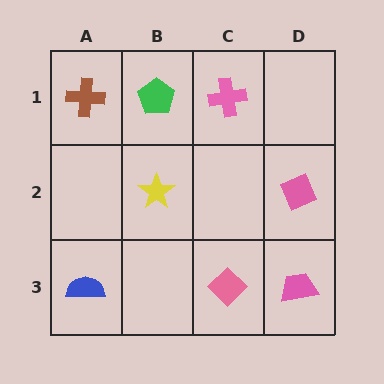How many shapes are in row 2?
2 shapes.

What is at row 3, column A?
A blue semicircle.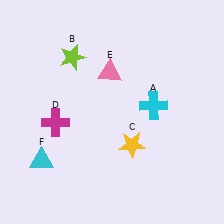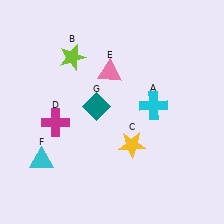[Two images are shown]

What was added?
A teal diamond (G) was added in Image 2.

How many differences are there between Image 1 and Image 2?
There is 1 difference between the two images.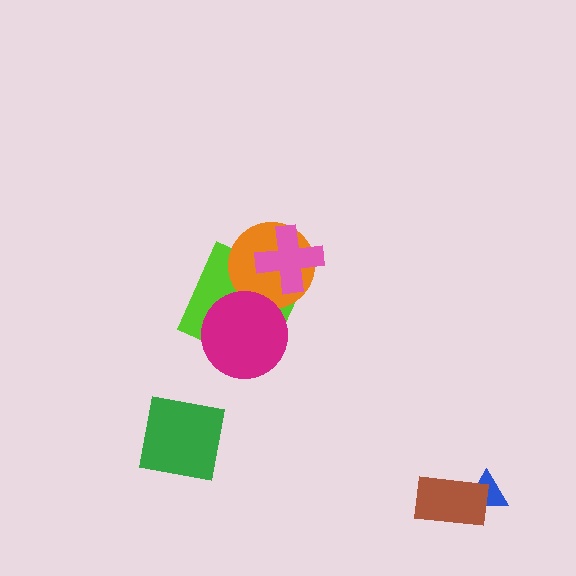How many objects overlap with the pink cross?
2 objects overlap with the pink cross.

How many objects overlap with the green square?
0 objects overlap with the green square.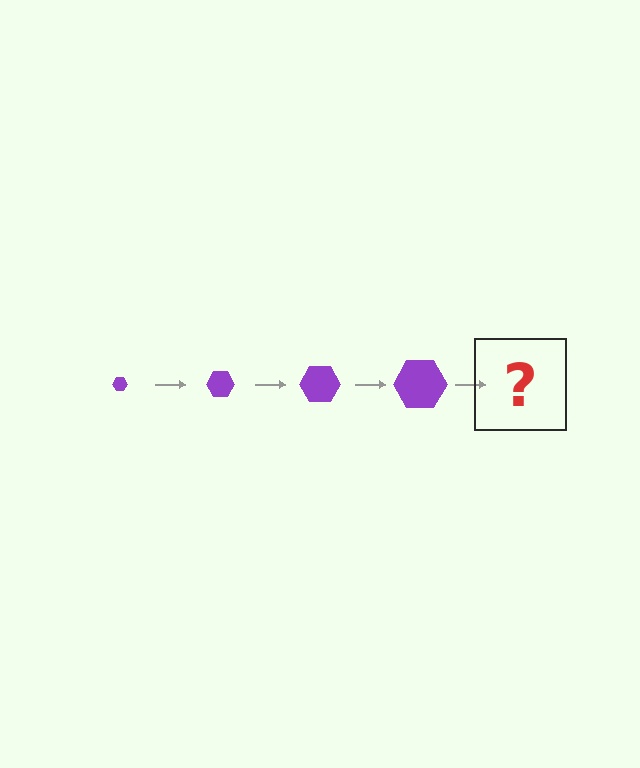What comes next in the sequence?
The next element should be a purple hexagon, larger than the previous one.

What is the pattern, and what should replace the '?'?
The pattern is that the hexagon gets progressively larger each step. The '?' should be a purple hexagon, larger than the previous one.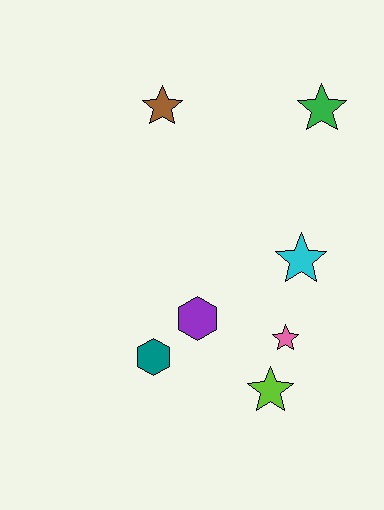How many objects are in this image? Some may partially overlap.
There are 7 objects.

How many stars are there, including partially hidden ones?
There are 5 stars.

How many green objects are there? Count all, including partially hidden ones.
There is 1 green object.